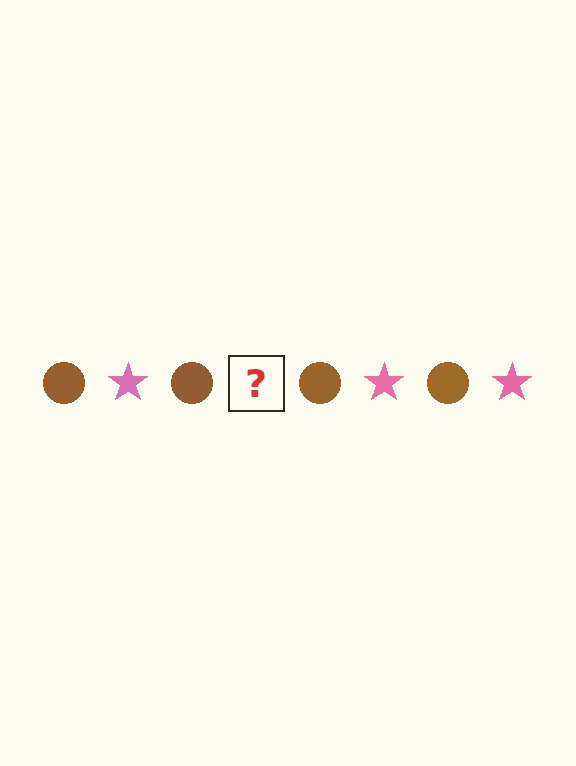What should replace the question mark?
The question mark should be replaced with a pink star.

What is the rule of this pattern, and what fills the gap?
The rule is that the pattern alternates between brown circle and pink star. The gap should be filled with a pink star.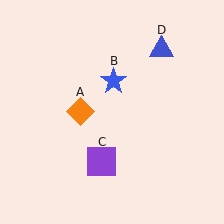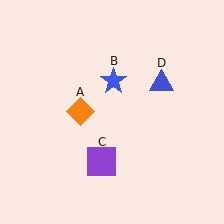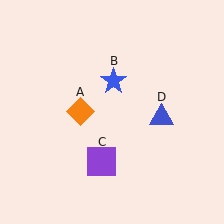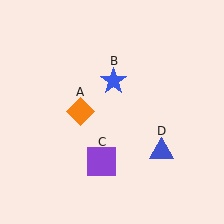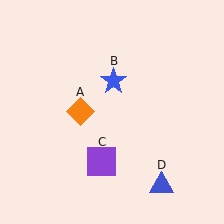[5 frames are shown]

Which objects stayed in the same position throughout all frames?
Orange diamond (object A) and blue star (object B) and purple square (object C) remained stationary.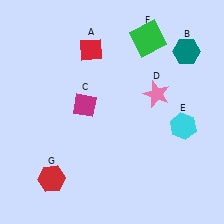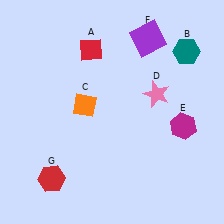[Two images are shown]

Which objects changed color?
C changed from magenta to orange. E changed from cyan to magenta. F changed from green to purple.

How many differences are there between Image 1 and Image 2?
There are 3 differences between the two images.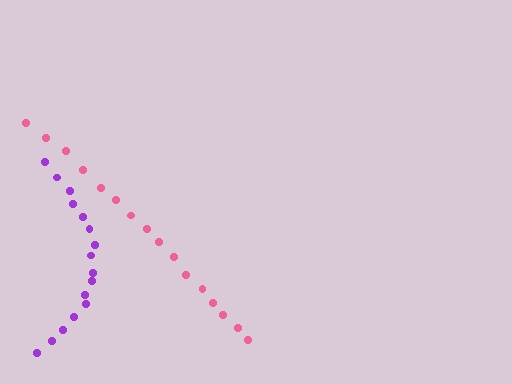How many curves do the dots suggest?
There are 2 distinct paths.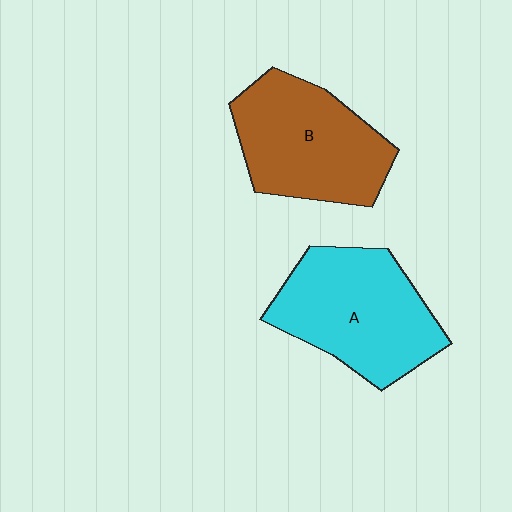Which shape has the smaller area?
Shape B (brown).